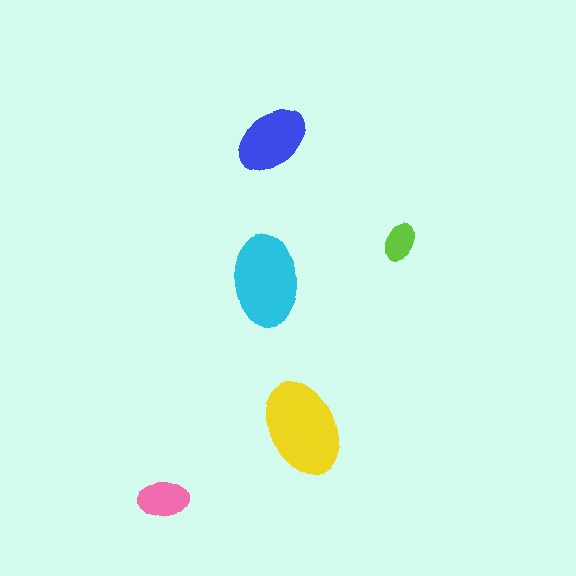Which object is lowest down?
The pink ellipse is bottommost.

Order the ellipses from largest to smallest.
the yellow one, the cyan one, the blue one, the pink one, the lime one.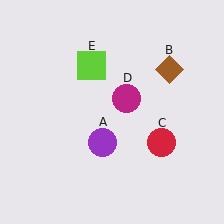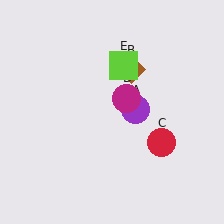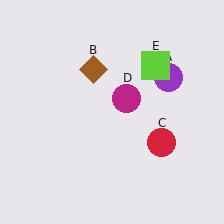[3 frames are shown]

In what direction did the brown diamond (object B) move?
The brown diamond (object B) moved left.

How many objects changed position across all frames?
3 objects changed position: purple circle (object A), brown diamond (object B), lime square (object E).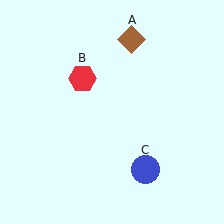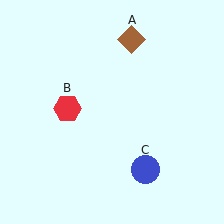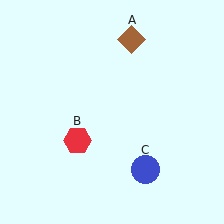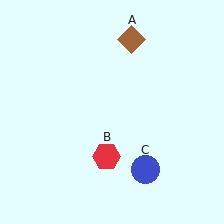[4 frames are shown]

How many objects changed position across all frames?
1 object changed position: red hexagon (object B).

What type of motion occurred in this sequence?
The red hexagon (object B) rotated counterclockwise around the center of the scene.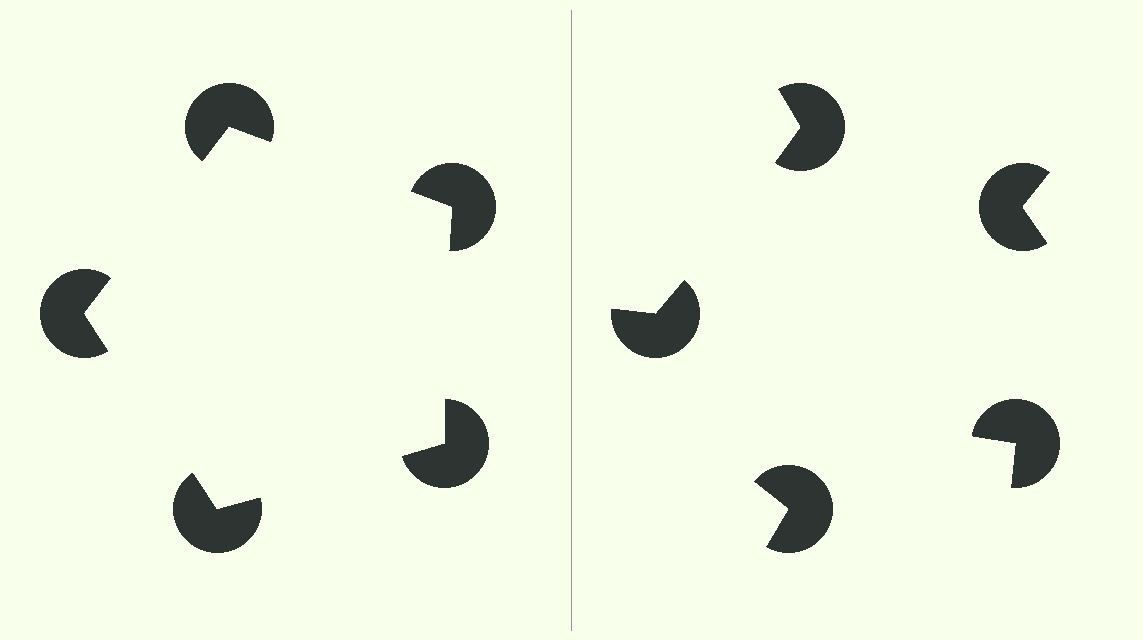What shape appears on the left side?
An illusory pentagon.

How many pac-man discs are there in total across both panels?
10 — 5 on each side.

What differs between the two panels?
The pac-man discs are positioned identically on both sides; only the wedge orientations differ. On the left they align to a pentagon; on the right they are misaligned.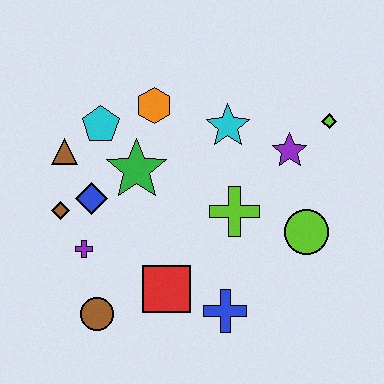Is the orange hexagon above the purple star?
Yes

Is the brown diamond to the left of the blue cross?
Yes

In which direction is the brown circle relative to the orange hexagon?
The brown circle is below the orange hexagon.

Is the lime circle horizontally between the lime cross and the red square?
No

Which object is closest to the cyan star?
The purple star is closest to the cyan star.